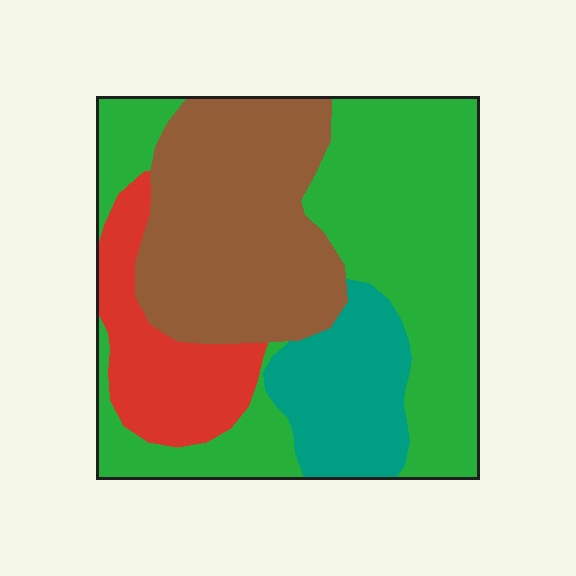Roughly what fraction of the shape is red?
Red takes up about one eighth (1/8) of the shape.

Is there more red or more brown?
Brown.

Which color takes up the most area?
Green, at roughly 45%.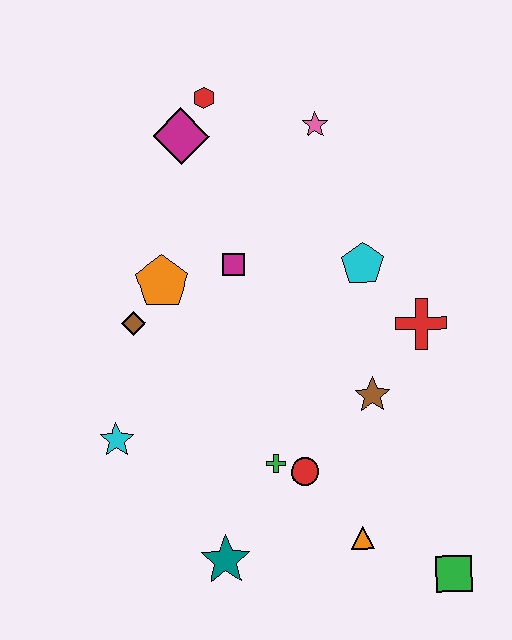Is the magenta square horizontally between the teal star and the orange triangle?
Yes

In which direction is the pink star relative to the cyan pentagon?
The pink star is above the cyan pentagon.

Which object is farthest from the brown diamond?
The green square is farthest from the brown diamond.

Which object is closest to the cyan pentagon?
The red cross is closest to the cyan pentagon.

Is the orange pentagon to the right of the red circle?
No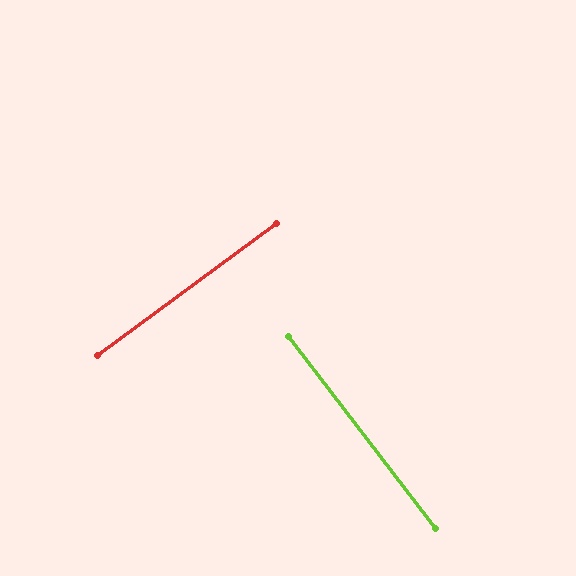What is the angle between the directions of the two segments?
Approximately 89 degrees.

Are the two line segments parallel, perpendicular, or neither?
Perpendicular — they meet at approximately 89°.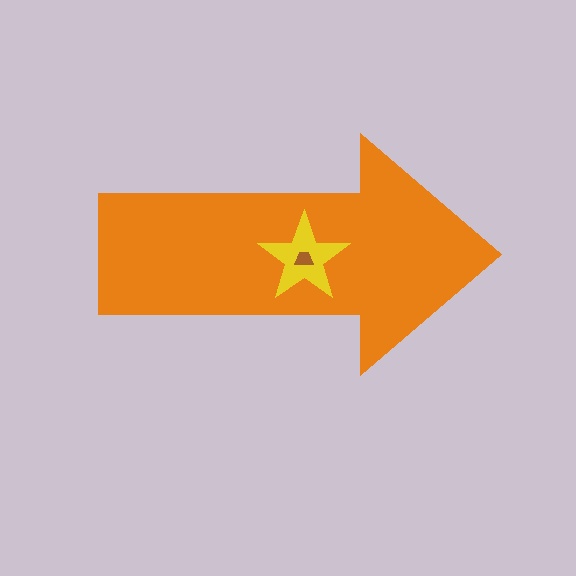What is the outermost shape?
The orange arrow.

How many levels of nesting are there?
3.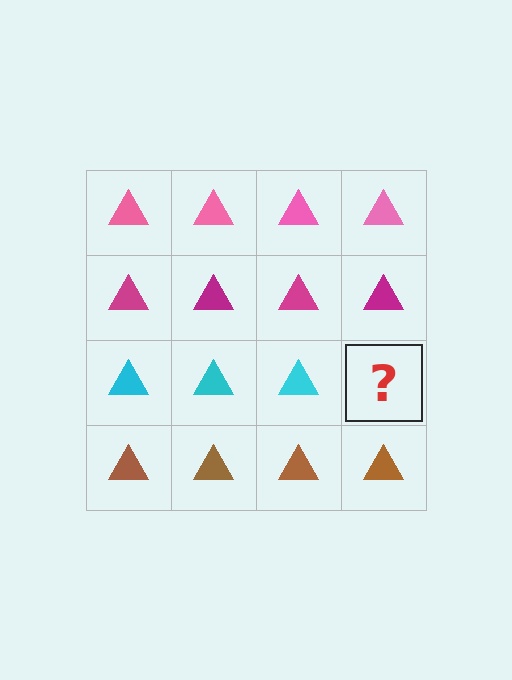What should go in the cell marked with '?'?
The missing cell should contain a cyan triangle.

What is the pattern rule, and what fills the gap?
The rule is that each row has a consistent color. The gap should be filled with a cyan triangle.